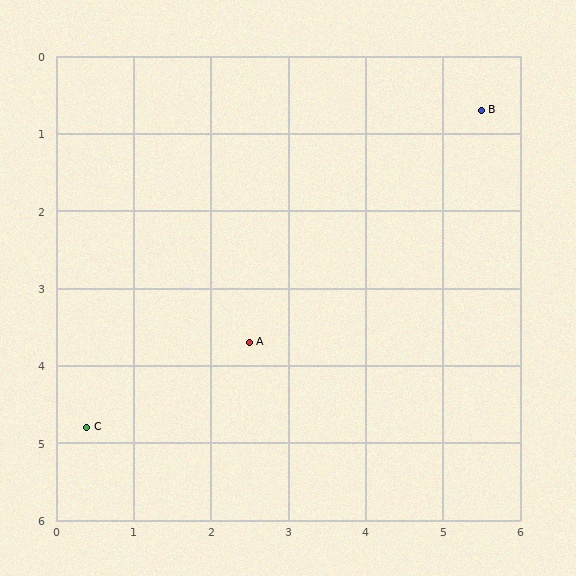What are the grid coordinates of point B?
Point B is at approximately (5.5, 0.7).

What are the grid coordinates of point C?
Point C is at approximately (0.4, 4.8).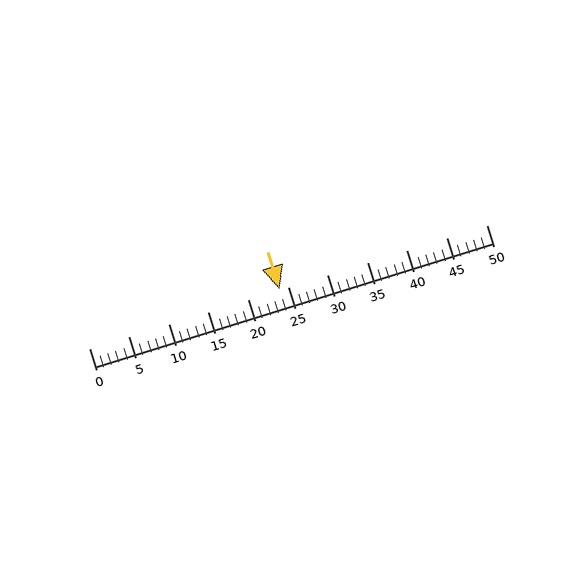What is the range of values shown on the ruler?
The ruler shows values from 0 to 50.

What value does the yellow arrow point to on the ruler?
The yellow arrow points to approximately 24.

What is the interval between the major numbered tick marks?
The major tick marks are spaced 5 units apart.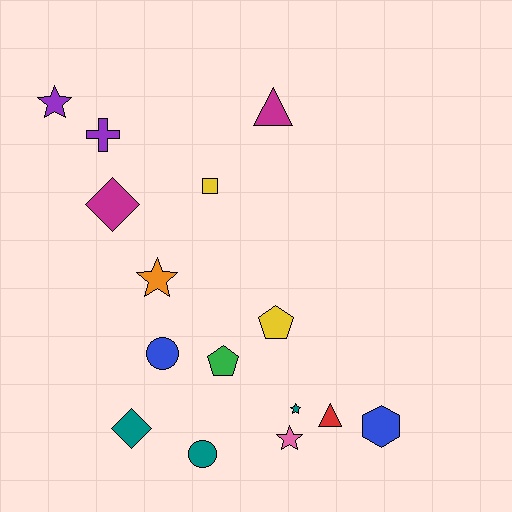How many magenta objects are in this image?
There are 2 magenta objects.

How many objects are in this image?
There are 15 objects.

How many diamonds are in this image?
There are 2 diamonds.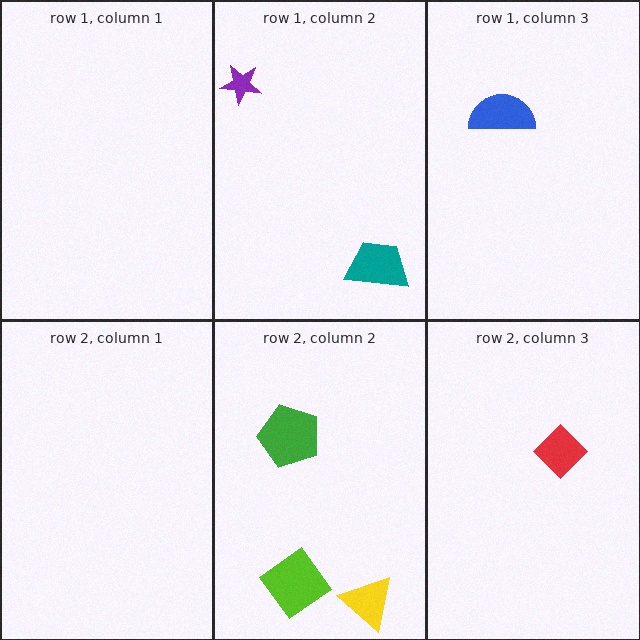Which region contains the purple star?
The row 1, column 2 region.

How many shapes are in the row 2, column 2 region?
3.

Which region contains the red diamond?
The row 2, column 3 region.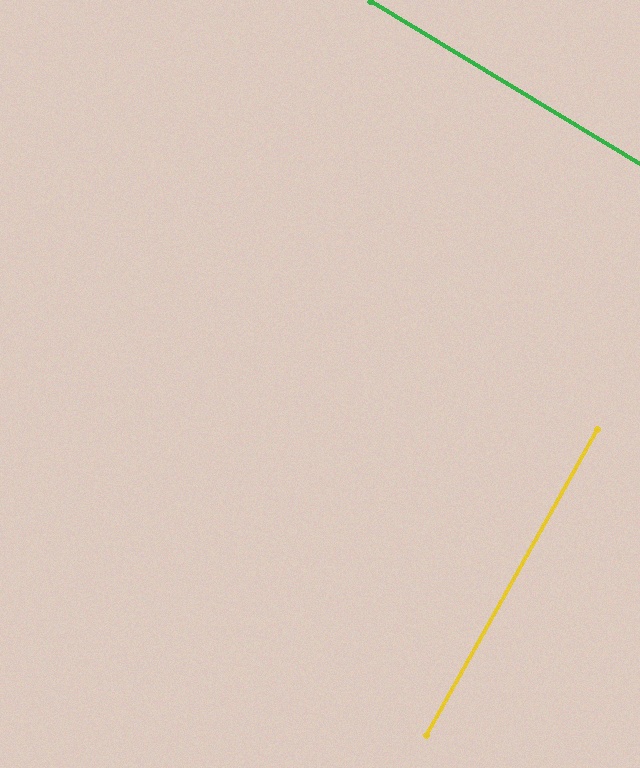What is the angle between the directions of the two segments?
Approximately 88 degrees.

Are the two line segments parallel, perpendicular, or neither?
Perpendicular — they meet at approximately 88°.